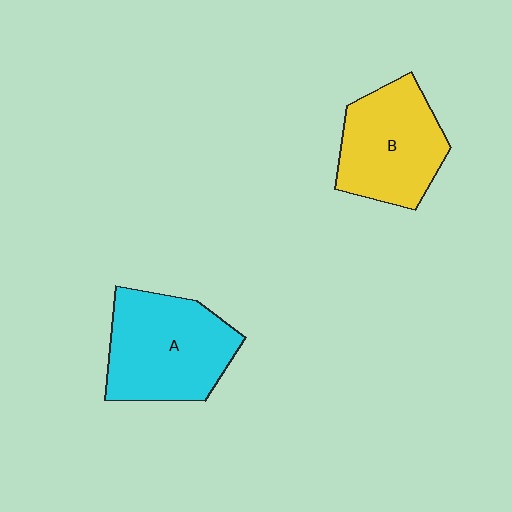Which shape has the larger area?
Shape A (cyan).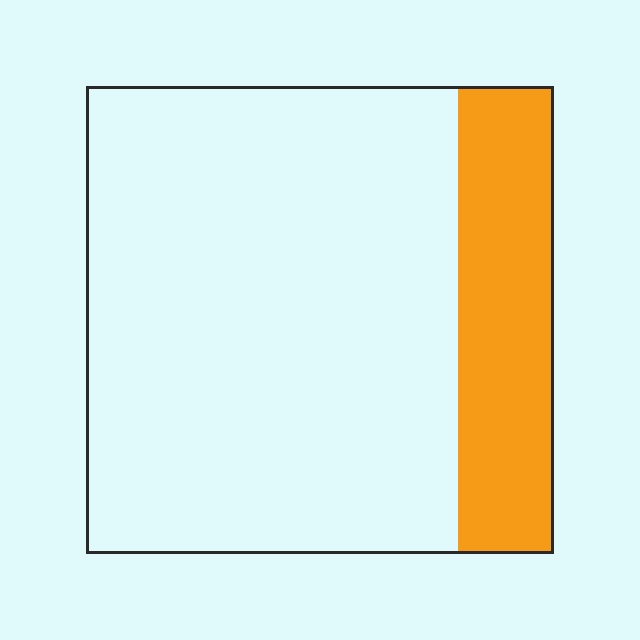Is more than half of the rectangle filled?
No.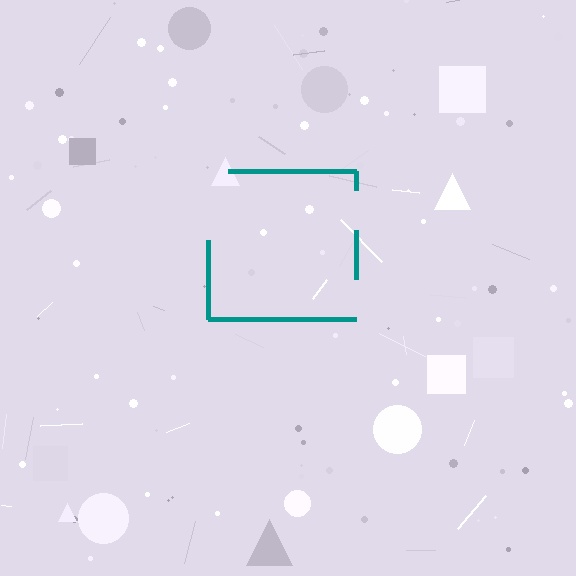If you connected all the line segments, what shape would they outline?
They would outline a square.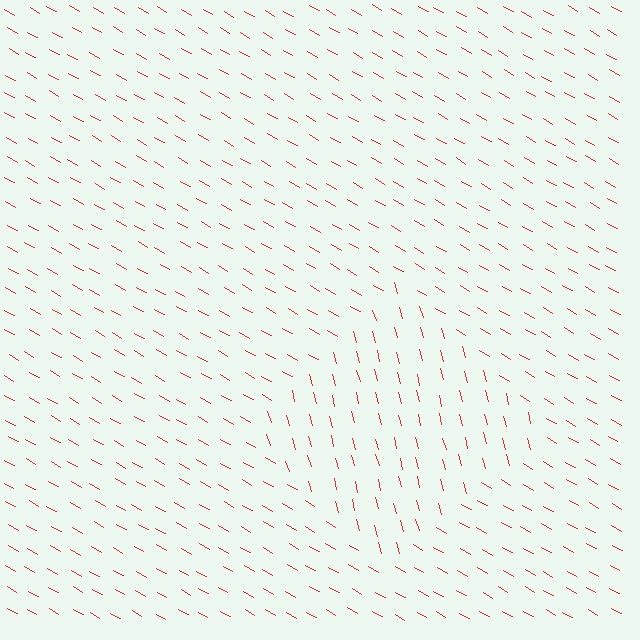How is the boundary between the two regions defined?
The boundary is defined purely by a change in line orientation (approximately 45 degrees difference). All lines are the same color and thickness.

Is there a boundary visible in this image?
Yes, there is a texture boundary formed by a change in line orientation.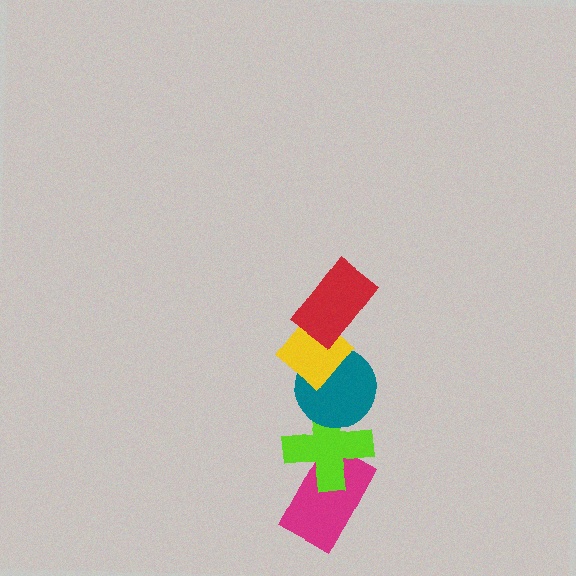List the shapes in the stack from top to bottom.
From top to bottom: the red rectangle, the yellow diamond, the teal circle, the lime cross, the magenta rectangle.